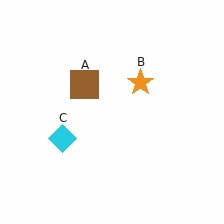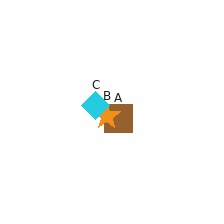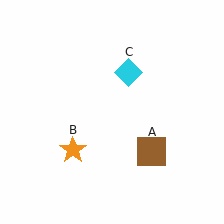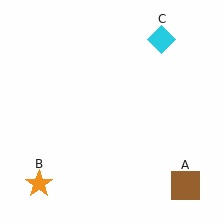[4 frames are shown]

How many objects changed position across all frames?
3 objects changed position: brown square (object A), orange star (object B), cyan diamond (object C).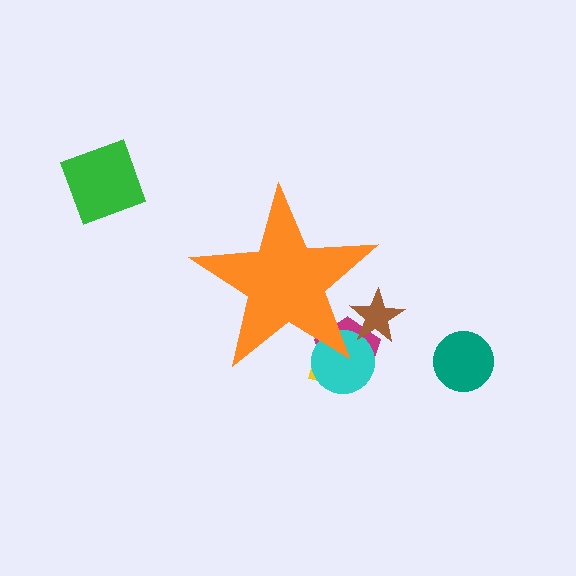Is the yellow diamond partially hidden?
Yes, the yellow diamond is partially hidden behind the orange star.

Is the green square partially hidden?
No, the green square is fully visible.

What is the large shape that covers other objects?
An orange star.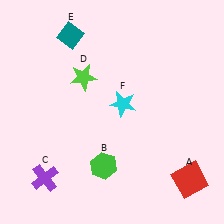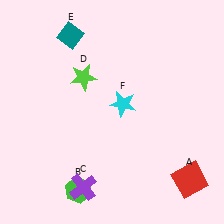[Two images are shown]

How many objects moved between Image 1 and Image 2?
2 objects moved between the two images.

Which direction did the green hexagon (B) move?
The green hexagon (B) moved left.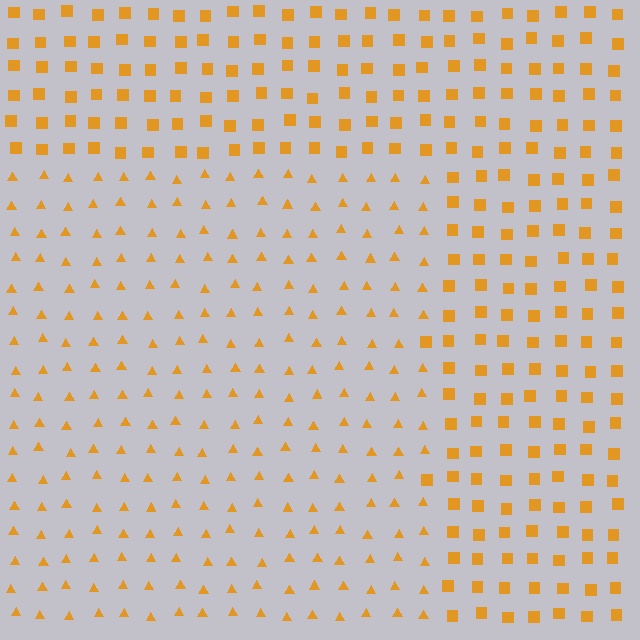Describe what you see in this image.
The image is filled with small orange elements arranged in a uniform grid. A rectangle-shaped region contains triangles, while the surrounding area contains squares. The boundary is defined purely by the change in element shape.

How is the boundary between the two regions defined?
The boundary is defined by a change in element shape: triangles inside vs. squares outside. All elements share the same color and spacing.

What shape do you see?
I see a rectangle.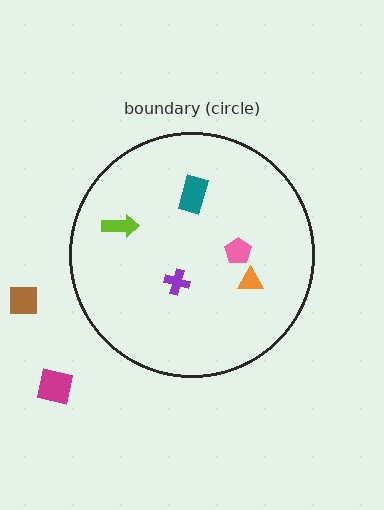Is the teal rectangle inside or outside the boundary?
Inside.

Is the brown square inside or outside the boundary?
Outside.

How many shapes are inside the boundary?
5 inside, 2 outside.